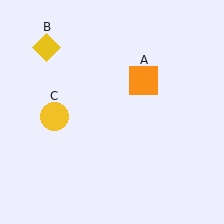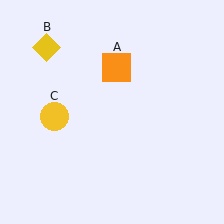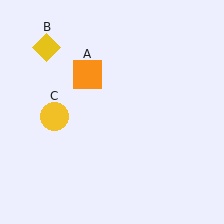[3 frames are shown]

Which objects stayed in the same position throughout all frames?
Yellow diamond (object B) and yellow circle (object C) remained stationary.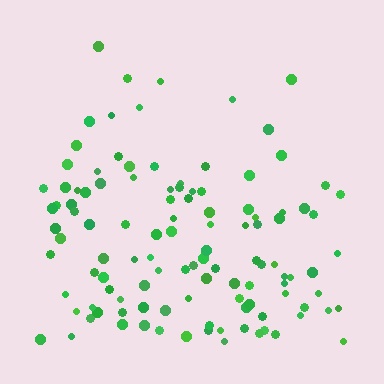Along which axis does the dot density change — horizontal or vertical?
Vertical.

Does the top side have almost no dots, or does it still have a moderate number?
Still a moderate number, just noticeably fewer than the bottom.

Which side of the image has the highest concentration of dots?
The bottom.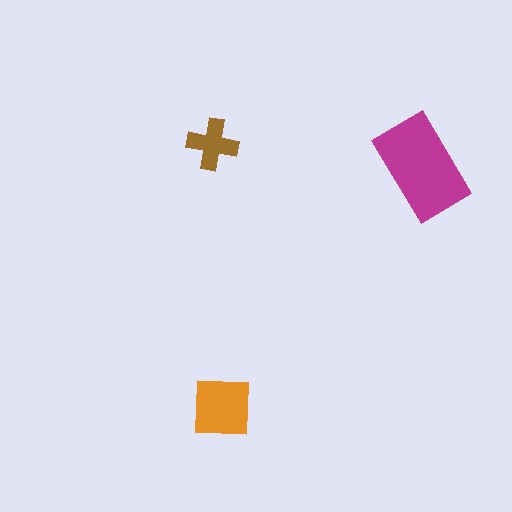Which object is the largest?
The magenta rectangle.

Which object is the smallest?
The brown cross.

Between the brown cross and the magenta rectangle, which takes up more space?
The magenta rectangle.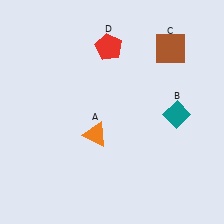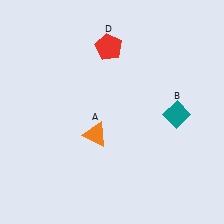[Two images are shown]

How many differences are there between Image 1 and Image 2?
There is 1 difference between the two images.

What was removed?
The brown square (C) was removed in Image 2.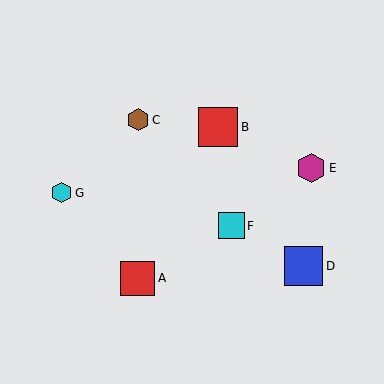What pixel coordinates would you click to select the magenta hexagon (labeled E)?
Click at (311, 168) to select the magenta hexagon E.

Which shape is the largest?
The red square (labeled B) is the largest.